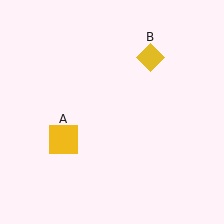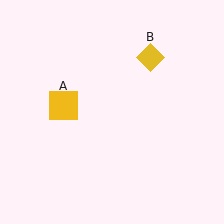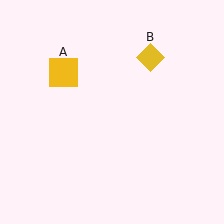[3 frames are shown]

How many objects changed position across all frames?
1 object changed position: yellow square (object A).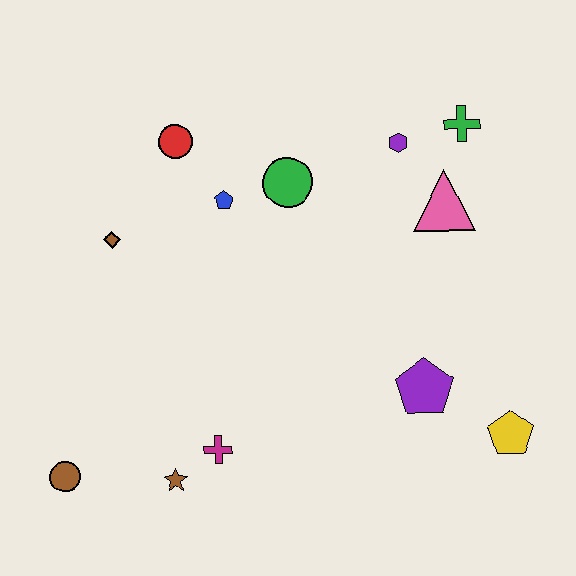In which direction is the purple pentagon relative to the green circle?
The purple pentagon is below the green circle.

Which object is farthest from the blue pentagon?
The yellow pentagon is farthest from the blue pentagon.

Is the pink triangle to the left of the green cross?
Yes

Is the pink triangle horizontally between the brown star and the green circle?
No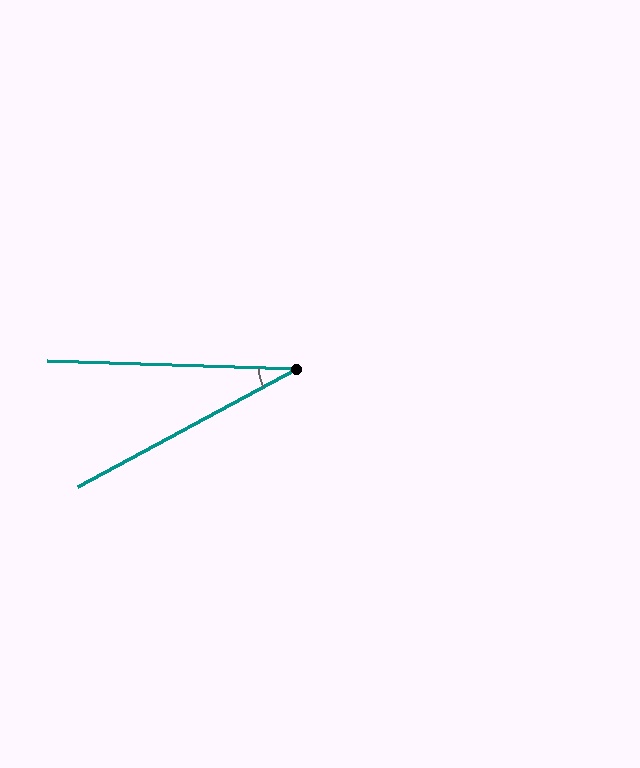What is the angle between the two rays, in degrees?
Approximately 30 degrees.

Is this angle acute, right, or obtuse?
It is acute.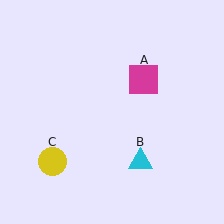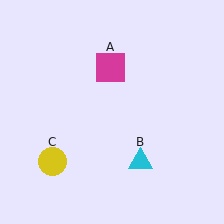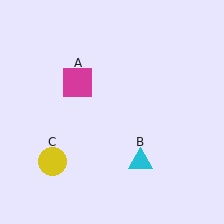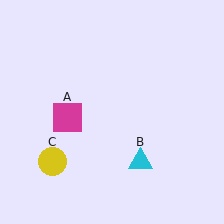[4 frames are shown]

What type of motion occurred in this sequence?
The magenta square (object A) rotated counterclockwise around the center of the scene.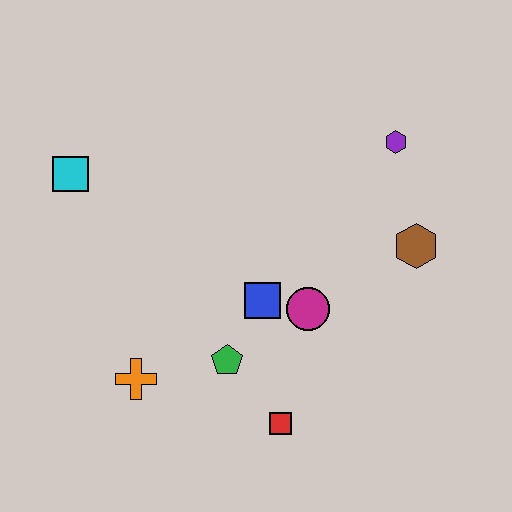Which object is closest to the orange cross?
The green pentagon is closest to the orange cross.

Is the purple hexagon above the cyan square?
Yes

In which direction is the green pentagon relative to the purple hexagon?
The green pentagon is below the purple hexagon.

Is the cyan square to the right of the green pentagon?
No